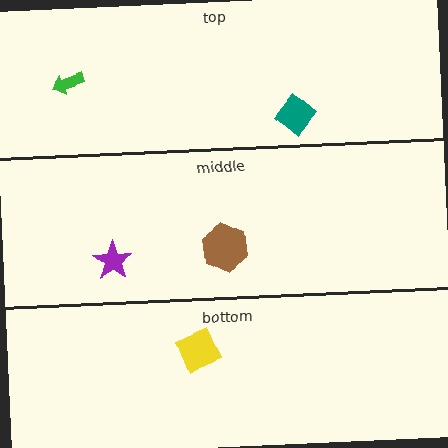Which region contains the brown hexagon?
The middle region.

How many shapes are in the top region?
2.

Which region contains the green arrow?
The top region.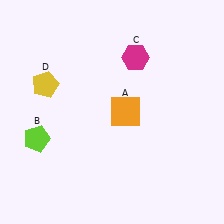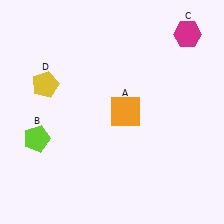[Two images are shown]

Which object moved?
The magenta hexagon (C) moved right.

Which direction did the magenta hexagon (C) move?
The magenta hexagon (C) moved right.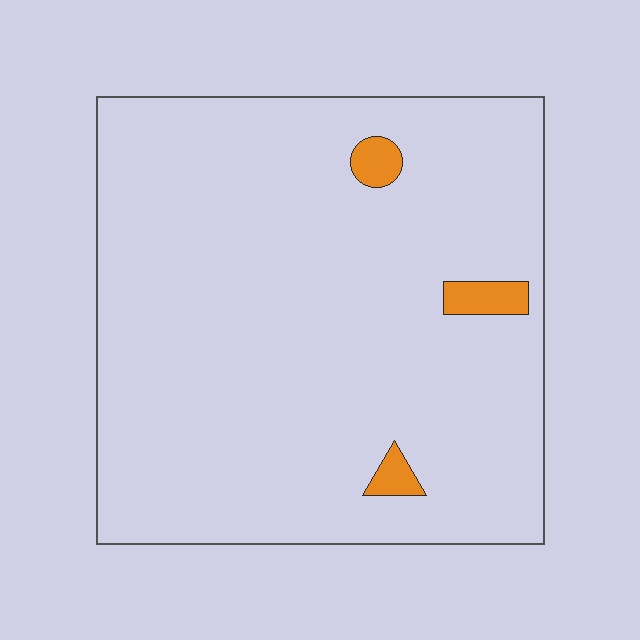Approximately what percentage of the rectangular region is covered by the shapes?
Approximately 5%.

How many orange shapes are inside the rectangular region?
3.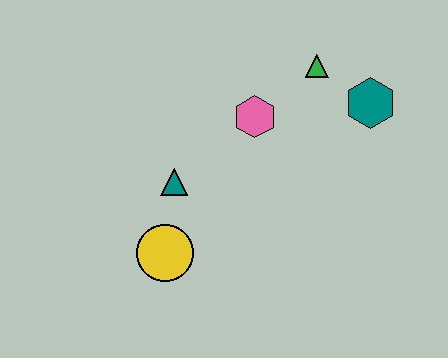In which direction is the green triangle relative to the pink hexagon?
The green triangle is to the right of the pink hexagon.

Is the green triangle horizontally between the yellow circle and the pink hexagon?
No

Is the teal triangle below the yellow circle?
No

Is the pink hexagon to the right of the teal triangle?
Yes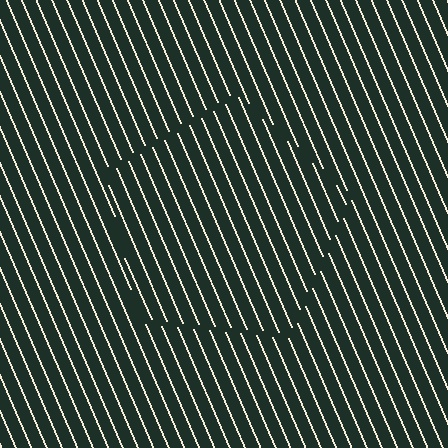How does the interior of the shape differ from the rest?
The interior of the shape contains the same grating, shifted by half a period — the contour is defined by the phase discontinuity where line-ends from the inner and outer gratings abut.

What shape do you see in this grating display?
An illusory pentagon. The interior of the shape contains the same grating, shifted by half a period — the contour is defined by the phase discontinuity where line-ends from the inner and outer gratings abut.